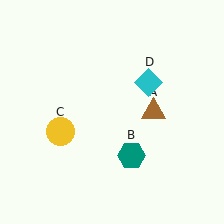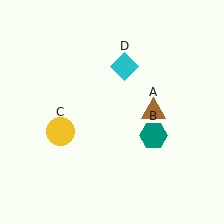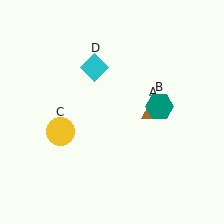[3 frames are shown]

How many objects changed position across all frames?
2 objects changed position: teal hexagon (object B), cyan diamond (object D).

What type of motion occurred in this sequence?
The teal hexagon (object B), cyan diamond (object D) rotated counterclockwise around the center of the scene.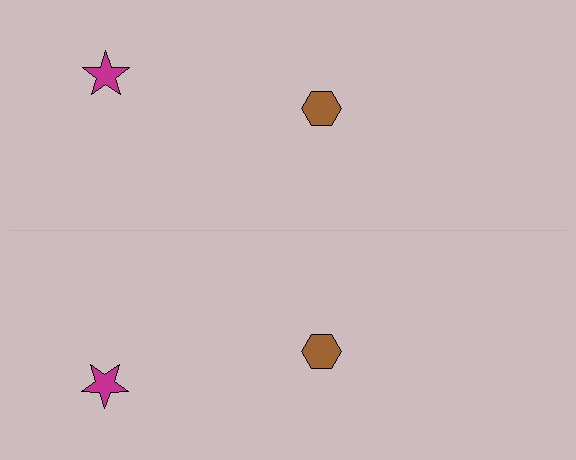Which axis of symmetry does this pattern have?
The pattern has a horizontal axis of symmetry running through the center of the image.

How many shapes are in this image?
There are 4 shapes in this image.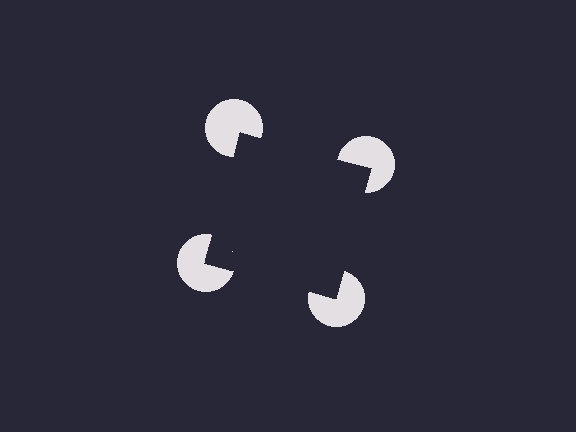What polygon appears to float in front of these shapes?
An illusory square — its edges are inferred from the aligned wedge cuts in the pac-man discs, not physically drawn.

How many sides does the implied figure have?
4 sides.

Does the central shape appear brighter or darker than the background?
It typically appears slightly darker than the background, even though no actual brightness change is drawn.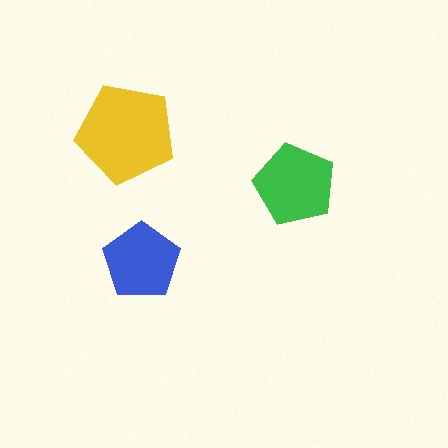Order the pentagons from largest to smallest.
the yellow one, the green one, the blue one.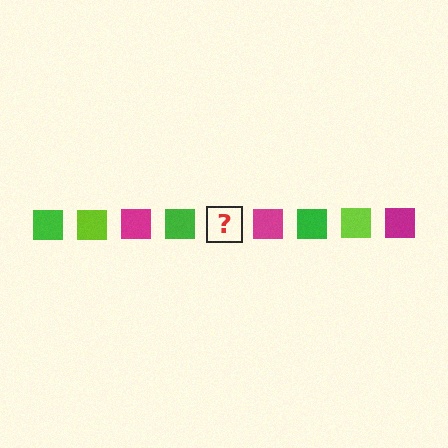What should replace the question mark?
The question mark should be replaced with a lime square.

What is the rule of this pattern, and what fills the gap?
The rule is that the pattern cycles through green, lime, magenta squares. The gap should be filled with a lime square.